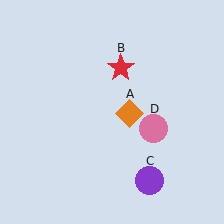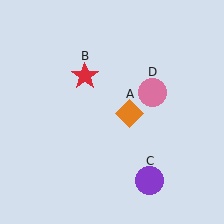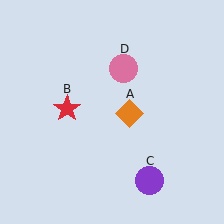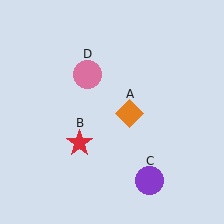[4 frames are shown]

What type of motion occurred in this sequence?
The red star (object B), pink circle (object D) rotated counterclockwise around the center of the scene.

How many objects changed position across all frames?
2 objects changed position: red star (object B), pink circle (object D).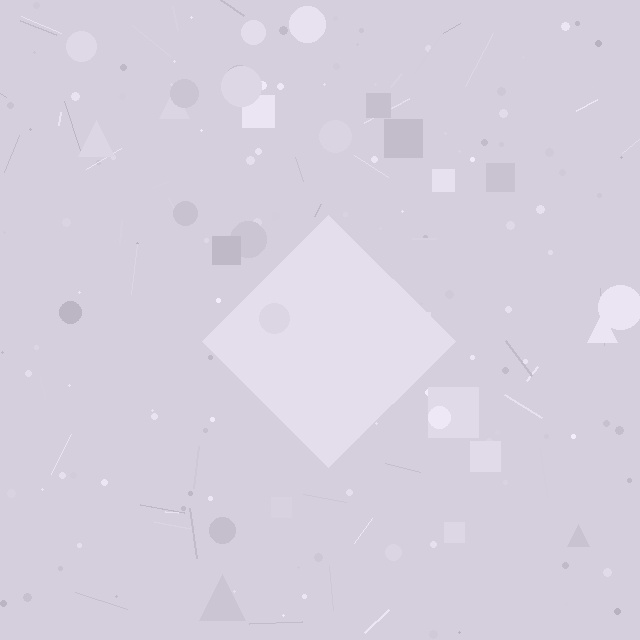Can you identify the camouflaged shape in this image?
The camouflaged shape is a diamond.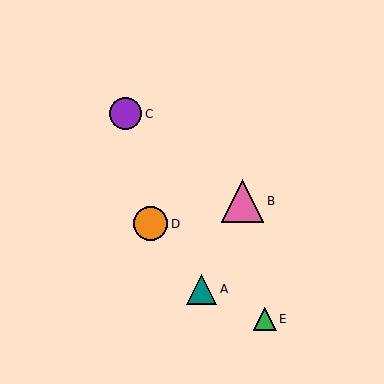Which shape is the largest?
The pink triangle (labeled B) is the largest.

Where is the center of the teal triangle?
The center of the teal triangle is at (201, 290).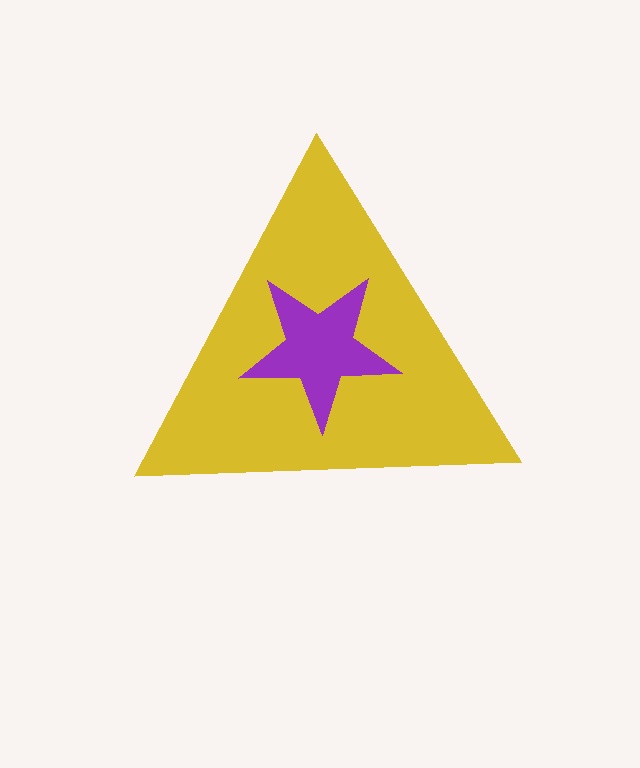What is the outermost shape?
The yellow triangle.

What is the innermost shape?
The purple star.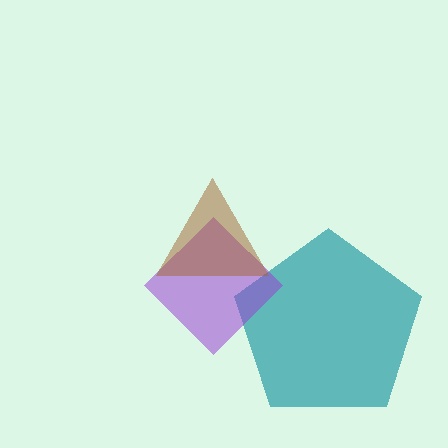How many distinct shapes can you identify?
There are 3 distinct shapes: a teal pentagon, a purple diamond, a brown triangle.